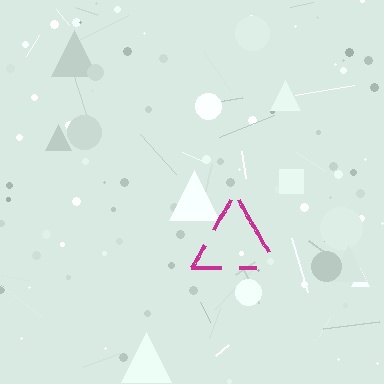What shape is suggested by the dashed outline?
The dashed outline suggests a triangle.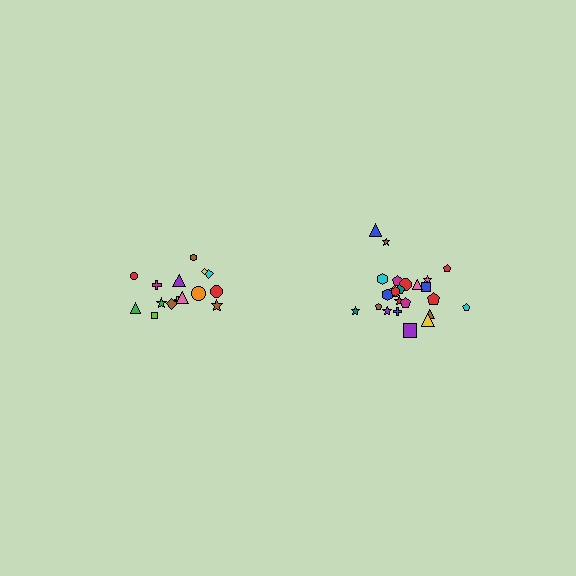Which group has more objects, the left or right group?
The right group.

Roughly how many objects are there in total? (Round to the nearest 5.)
Roughly 40 objects in total.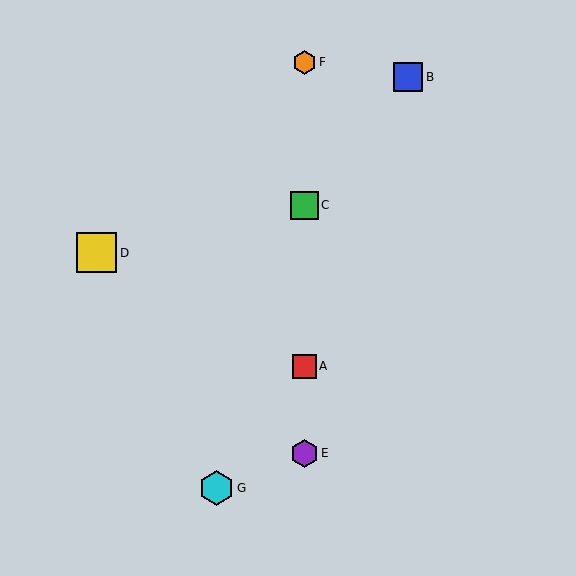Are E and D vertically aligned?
No, E is at x≈304 and D is at x≈97.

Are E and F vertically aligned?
Yes, both are at x≈304.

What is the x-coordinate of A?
Object A is at x≈304.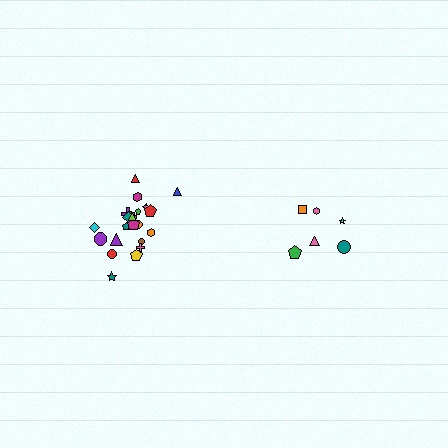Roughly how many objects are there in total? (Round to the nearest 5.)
Roughly 30 objects in total.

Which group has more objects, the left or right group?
The left group.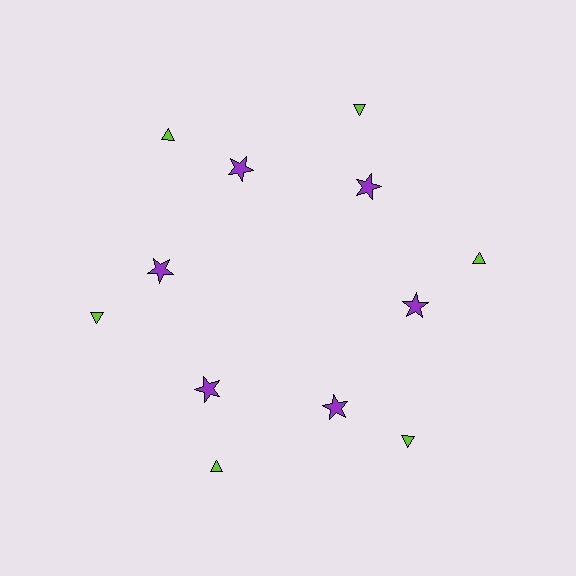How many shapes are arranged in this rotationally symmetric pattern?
There are 12 shapes, arranged in 6 groups of 2.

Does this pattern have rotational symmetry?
Yes, this pattern has 6-fold rotational symmetry. It looks the same after rotating 60 degrees around the center.